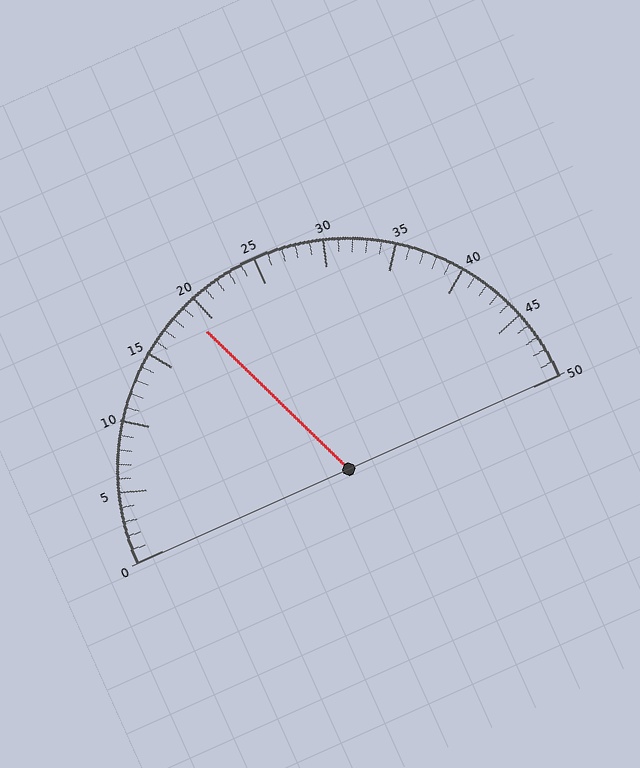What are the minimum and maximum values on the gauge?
The gauge ranges from 0 to 50.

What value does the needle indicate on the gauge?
The needle indicates approximately 19.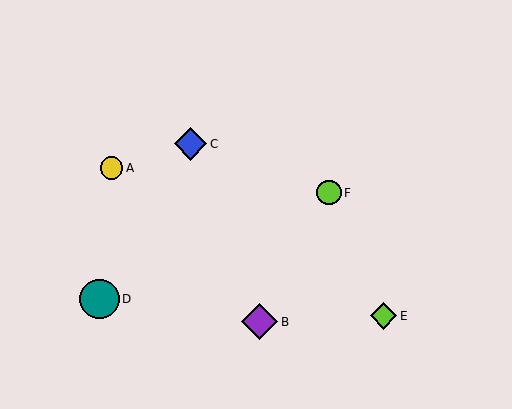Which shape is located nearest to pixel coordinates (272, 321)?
The purple diamond (labeled B) at (260, 322) is nearest to that location.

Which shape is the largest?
The teal circle (labeled D) is the largest.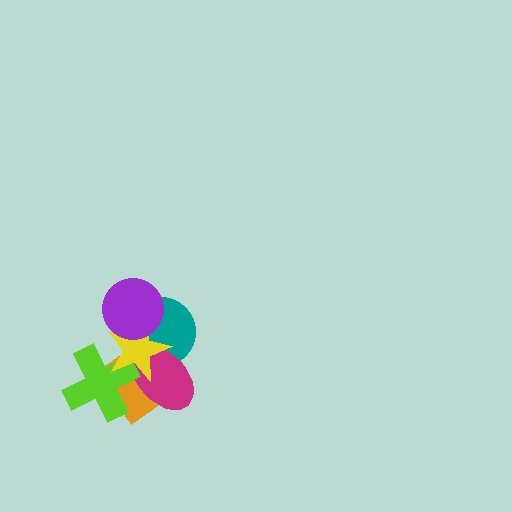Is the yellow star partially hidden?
Yes, it is partially covered by another shape.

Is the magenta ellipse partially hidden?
Yes, it is partially covered by another shape.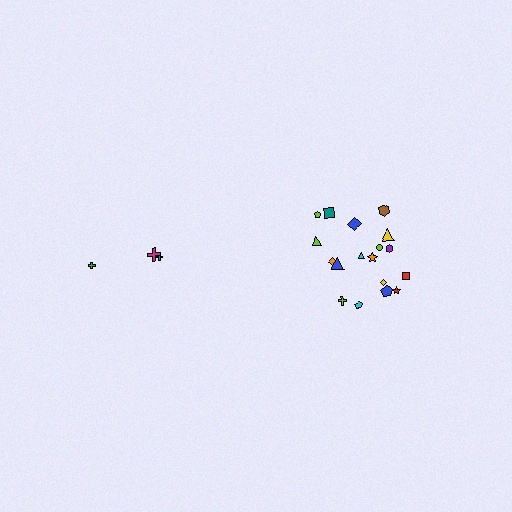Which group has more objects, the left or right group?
The right group.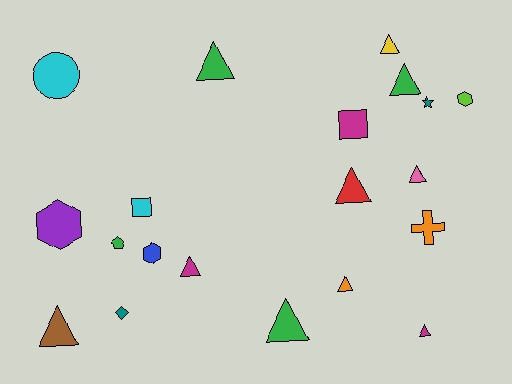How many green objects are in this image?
There are 4 green objects.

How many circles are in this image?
There is 1 circle.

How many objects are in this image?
There are 20 objects.